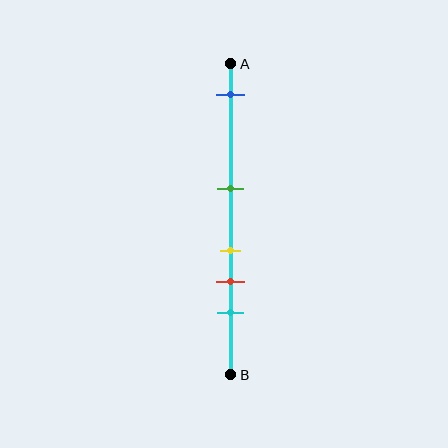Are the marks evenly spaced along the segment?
No, the marks are not evenly spaced.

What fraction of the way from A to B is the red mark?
The red mark is approximately 70% (0.7) of the way from A to B.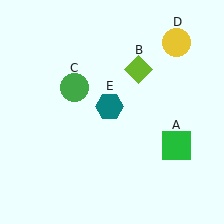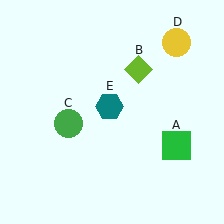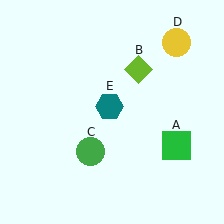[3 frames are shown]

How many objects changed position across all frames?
1 object changed position: green circle (object C).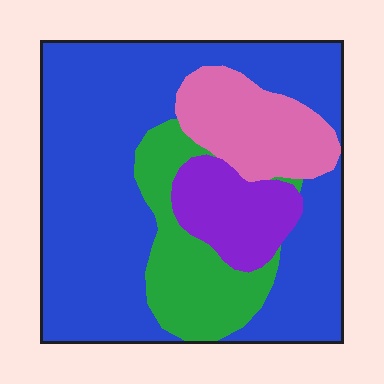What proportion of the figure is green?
Green takes up about one sixth (1/6) of the figure.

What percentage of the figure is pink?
Pink covers 14% of the figure.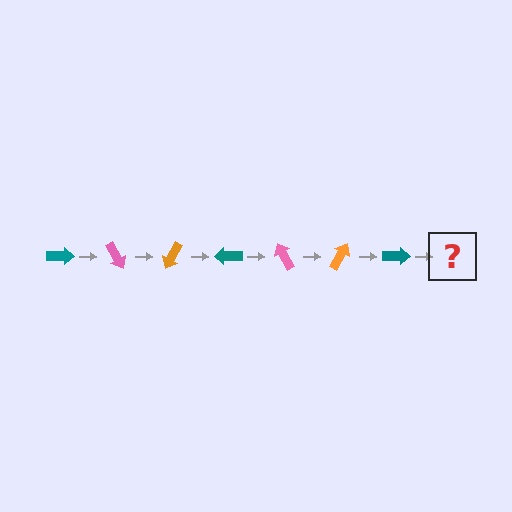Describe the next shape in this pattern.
It should be a pink arrow, rotated 420 degrees from the start.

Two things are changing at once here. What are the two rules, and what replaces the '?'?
The two rules are that it rotates 60 degrees each step and the color cycles through teal, pink, and orange. The '?' should be a pink arrow, rotated 420 degrees from the start.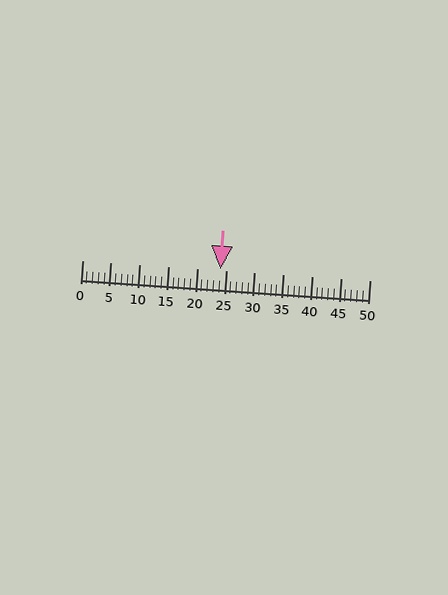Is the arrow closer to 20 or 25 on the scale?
The arrow is closer to 25.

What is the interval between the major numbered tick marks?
The major tick marks are spaced 5 units apart.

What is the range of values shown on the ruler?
The ruler shows values from 0 to 50.